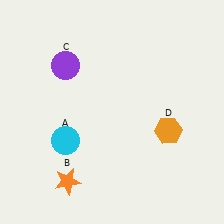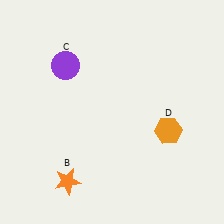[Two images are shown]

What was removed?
The cyan circle (A) was removed in Image 2.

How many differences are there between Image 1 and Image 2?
There is 1 difference between the two images.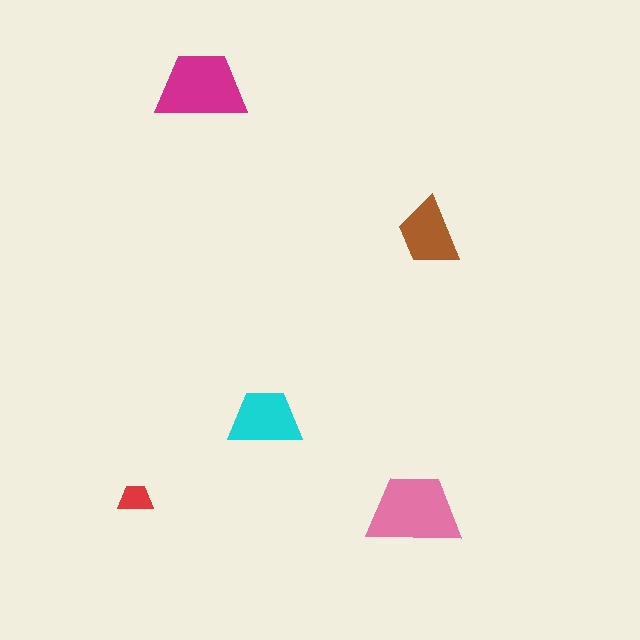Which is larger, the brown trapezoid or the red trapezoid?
The brown one.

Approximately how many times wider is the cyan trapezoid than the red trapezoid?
About 2 times wider.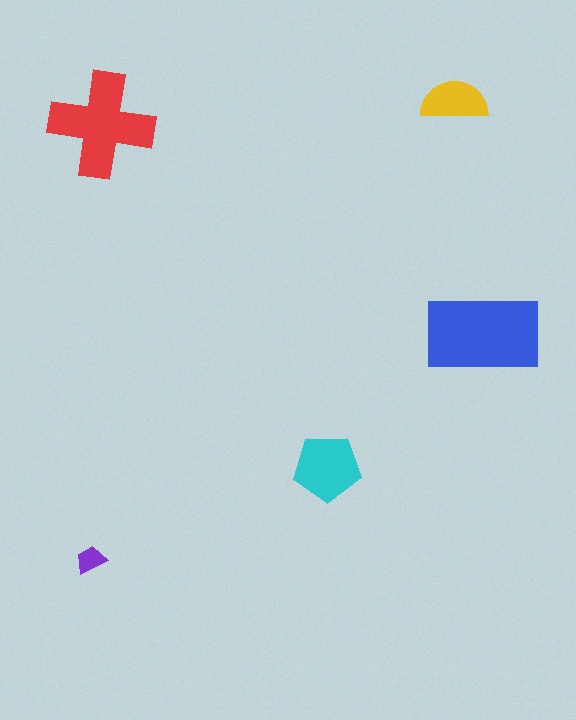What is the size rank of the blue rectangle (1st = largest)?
1st.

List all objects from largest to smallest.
The blue rectangle, the red cross, the cyan pentagon, the yellow semicircle, the purple trapezoid.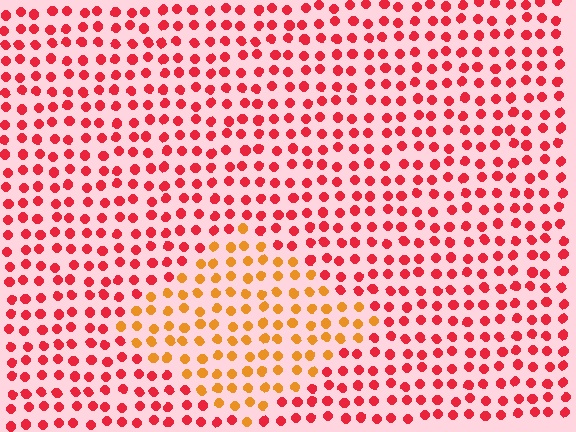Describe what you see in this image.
The image is filled with small red elements in a uniform arrangement. A diamond-shaped region is visible where the elements are tinted to a slightly different hue, forming a subtle color boundary.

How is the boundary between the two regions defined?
The boundary is defined purely by a slight shift in hue (about 41 degrees). Spacing, size, and orientation are identical on both sides.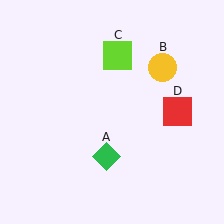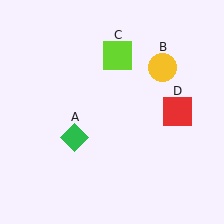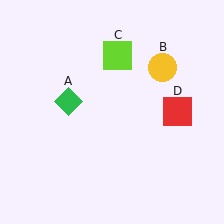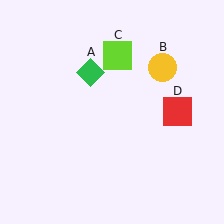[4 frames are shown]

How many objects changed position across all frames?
1 object changed position: green diamond (object A).